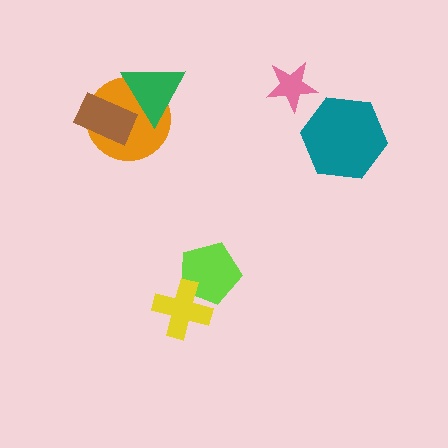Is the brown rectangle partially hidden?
Yes, it is partially covered by another shape.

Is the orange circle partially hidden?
Yes, it is partially covered by another shape.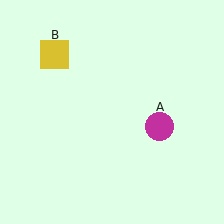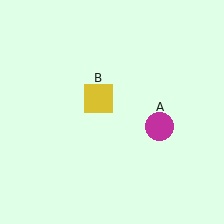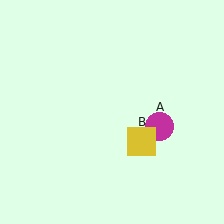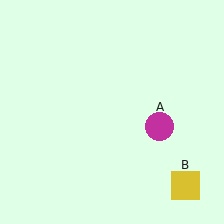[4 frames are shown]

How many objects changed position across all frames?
1 object changed position: yellow square (object B).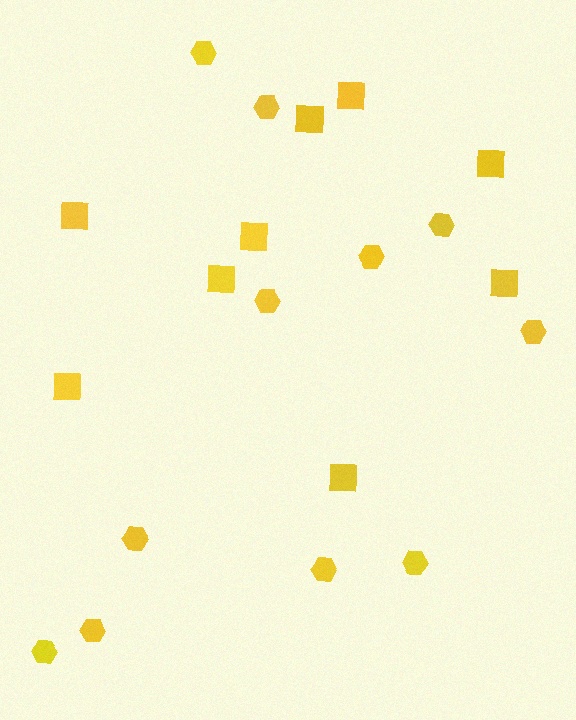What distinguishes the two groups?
There are 2 groups: one group of squares (9) and one group of hexagons (11).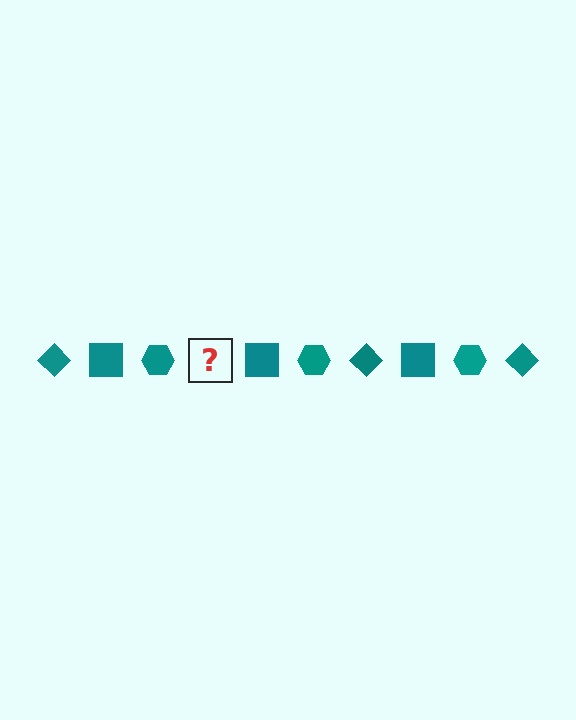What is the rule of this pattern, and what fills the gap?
The rule is that the pattern cycles through diamond, square, hexagon shapes in teal. The gap should be filled with a teal diamond.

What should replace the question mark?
The question mark should be replaced with a teal diamond.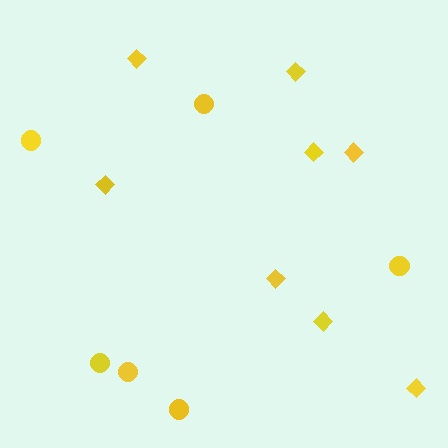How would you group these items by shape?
There are 2 groups: one group of diamonds (8) and one group of circles (6).